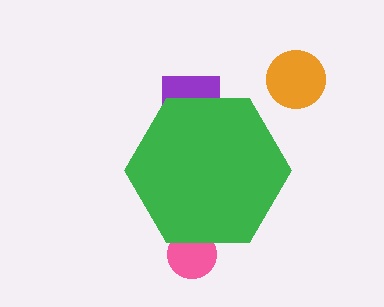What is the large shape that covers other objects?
A green hexagon.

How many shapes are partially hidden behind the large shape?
2 shapes are partially hidden.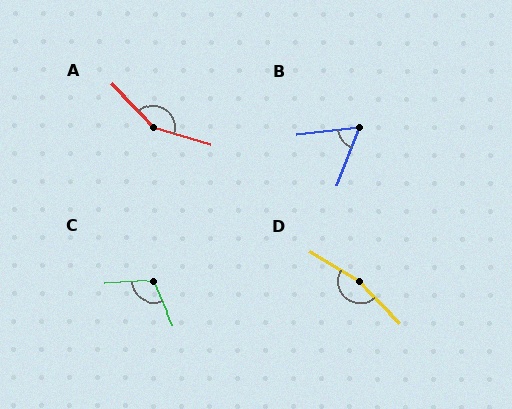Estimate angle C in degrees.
Approximately 111 degrees.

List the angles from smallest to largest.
B (62°), C (111°), A (152°), D (167°).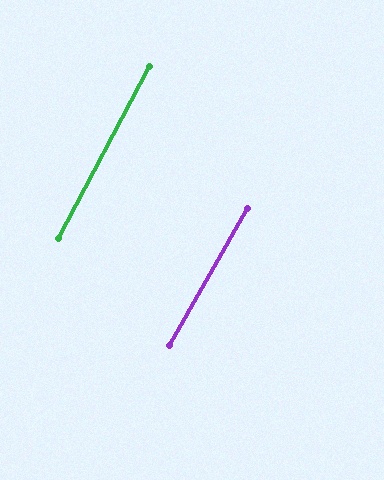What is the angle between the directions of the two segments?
Approximately 2 degrees.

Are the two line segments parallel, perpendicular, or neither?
Parallel — their directions differ by only 1.8°.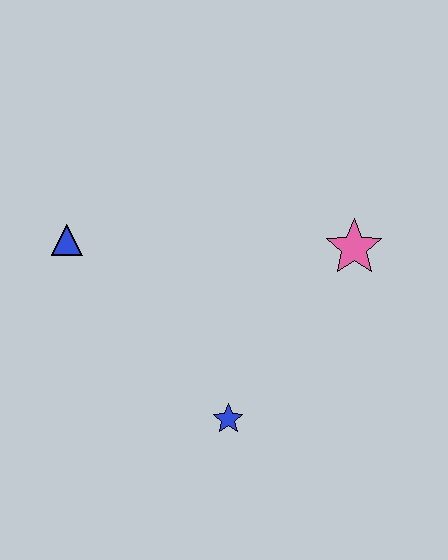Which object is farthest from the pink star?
The blue triangle is farthest from the pink star.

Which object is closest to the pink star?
The blue star is closest to the pink star.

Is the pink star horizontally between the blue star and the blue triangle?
No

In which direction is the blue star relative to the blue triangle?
The blue star is below the blue triangle.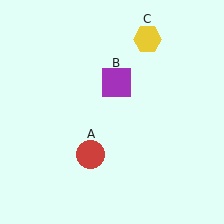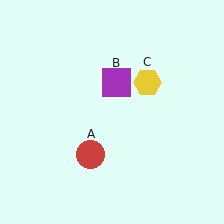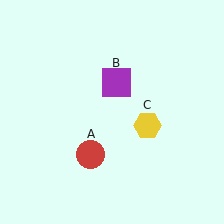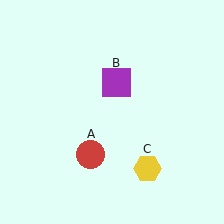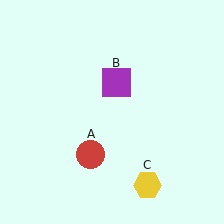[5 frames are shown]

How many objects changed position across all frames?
1 object changed position: yellow hexagon (object C).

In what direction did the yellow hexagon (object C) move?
The yellow hexagon (object C) moved down.